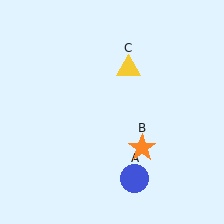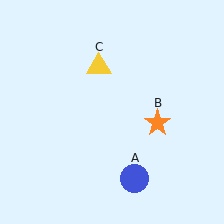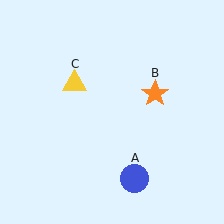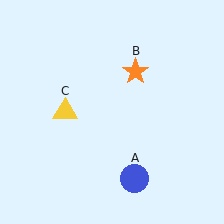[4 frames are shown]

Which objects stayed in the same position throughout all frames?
Blue circle (object A) remained stationary.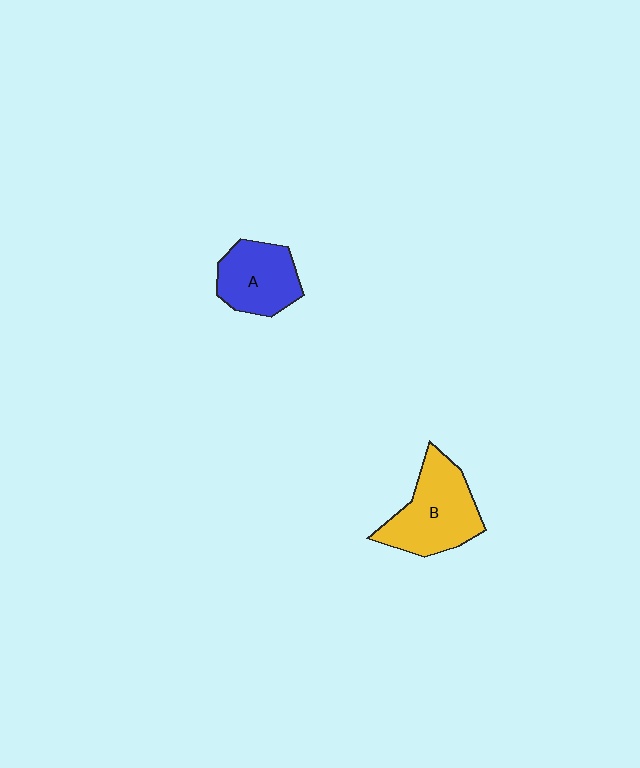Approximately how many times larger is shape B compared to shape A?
Approximately 1.3 times.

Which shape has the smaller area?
Shape A (blue).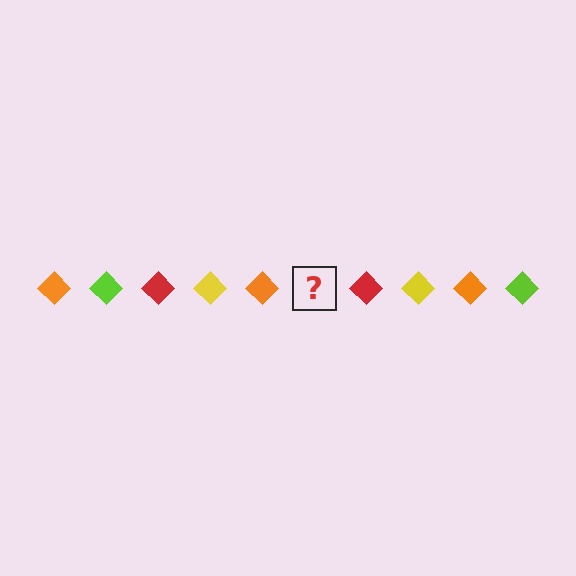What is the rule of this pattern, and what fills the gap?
The rule is that the pattern cycles through orange, lime, red, yellow diamonds. The gap should be filled with a lime diamond.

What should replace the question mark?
The question mark should be replaced with a lime diamond.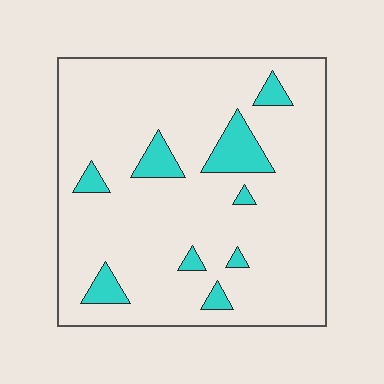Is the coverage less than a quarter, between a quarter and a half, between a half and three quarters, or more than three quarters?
Less than a quarter.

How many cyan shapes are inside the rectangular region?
9.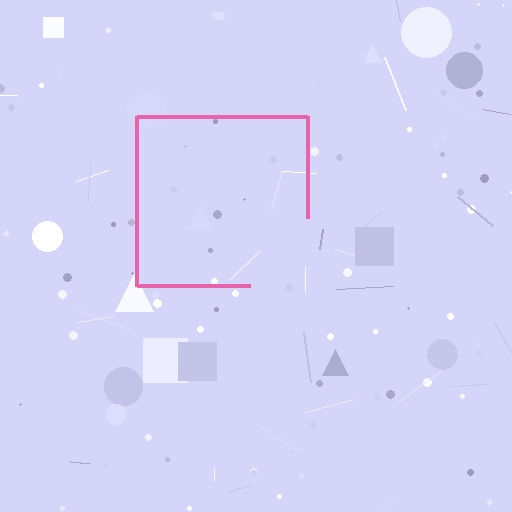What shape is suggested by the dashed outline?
The dashed outline suggests a square.